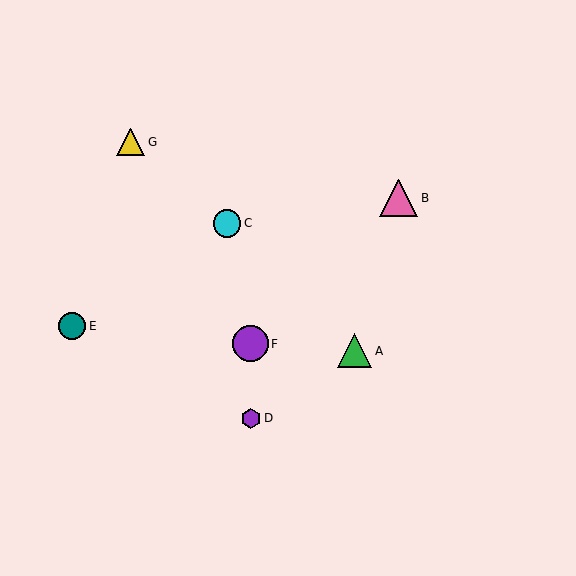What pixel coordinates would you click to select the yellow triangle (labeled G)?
Click at (131, 142) to select the yellow triangle G.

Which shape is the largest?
The pink triangle (labeled B) is the largest.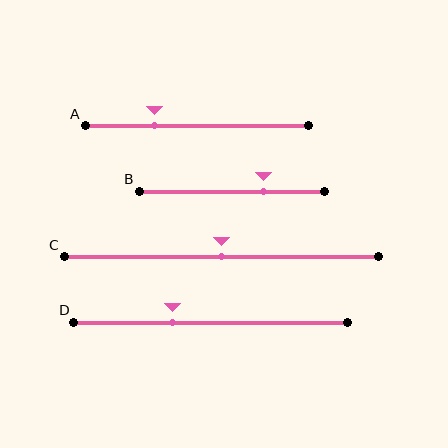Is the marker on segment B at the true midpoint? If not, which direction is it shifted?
No, the marker on segment B is shifted to the right by about 17% of the segment length.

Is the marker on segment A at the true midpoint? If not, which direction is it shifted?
No, the marker on segment A is shifted to the left by about 19% of the segment length.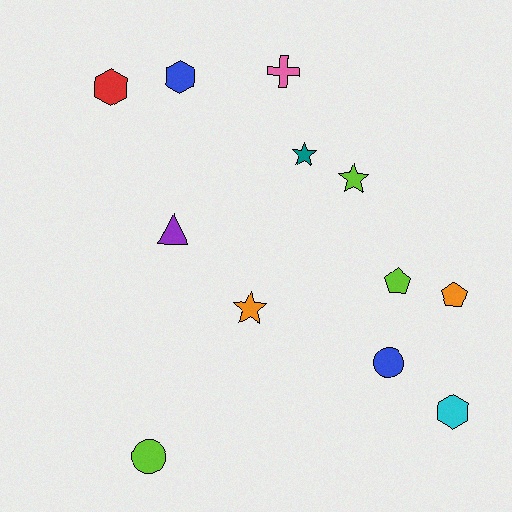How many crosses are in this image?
There is 1 cross.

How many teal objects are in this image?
There is 1 teal object.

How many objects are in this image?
There are 12 objects.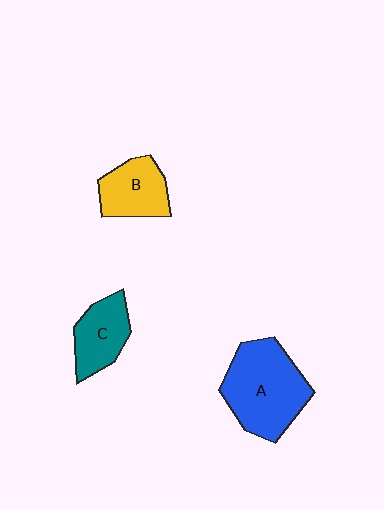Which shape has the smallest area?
Shape C (teal).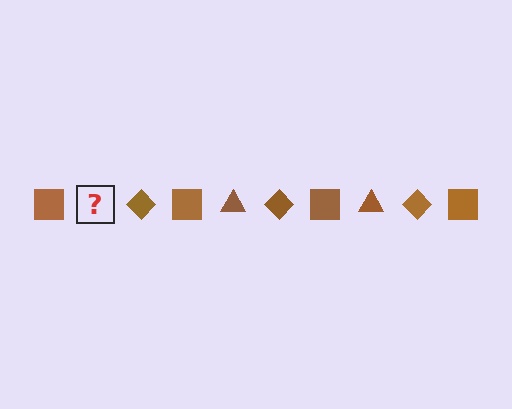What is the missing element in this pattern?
The missing element is a brown triangle.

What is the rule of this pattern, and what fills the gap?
The rule is that the pattern cycles through square, triangle, diamond shapes in brown. The gap should be filled with a brown triangle.